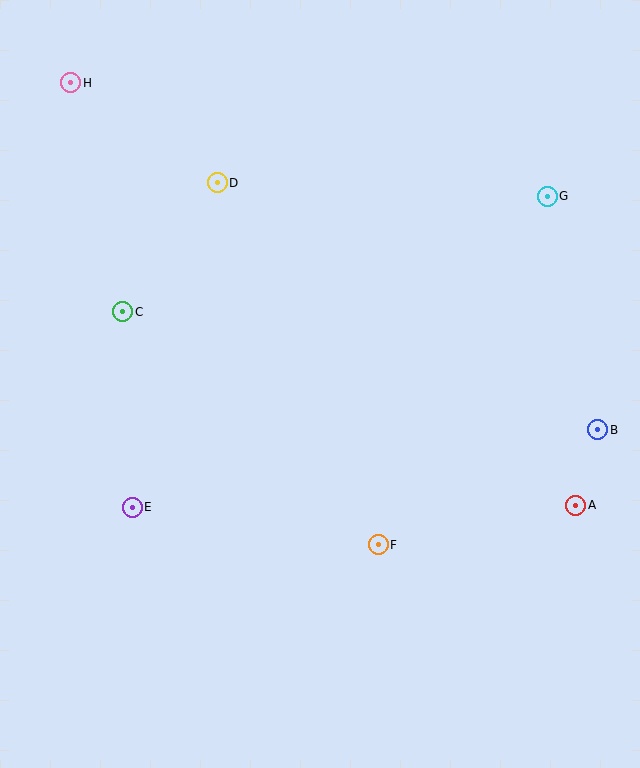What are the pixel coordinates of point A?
Point A is at (576, 505).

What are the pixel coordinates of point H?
Point H is at (71, 83).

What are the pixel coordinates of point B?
Point B is at (598, 430).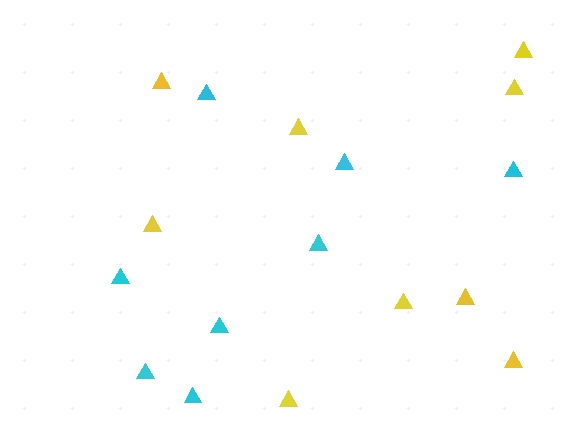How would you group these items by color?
There are 2 groups: one group of cyan triangles (8) and one group of yellow triangles (9).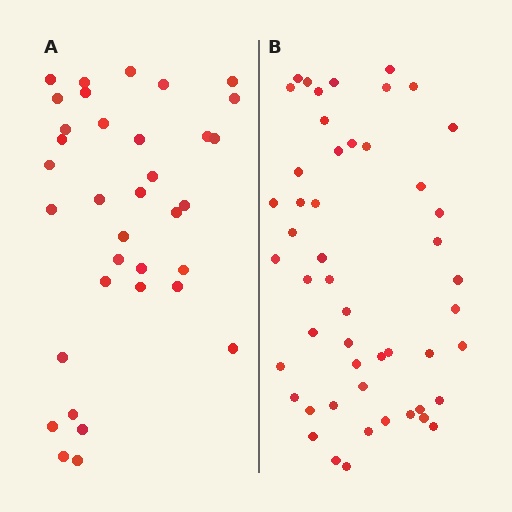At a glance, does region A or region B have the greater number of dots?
Region B (the right region) has more dots.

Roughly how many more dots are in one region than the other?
Region B has approximately 15 more dots than region A.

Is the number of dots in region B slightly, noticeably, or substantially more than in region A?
Region B has noticeably more, but not dramatically so. The ratio is roughly 1.4 to 1.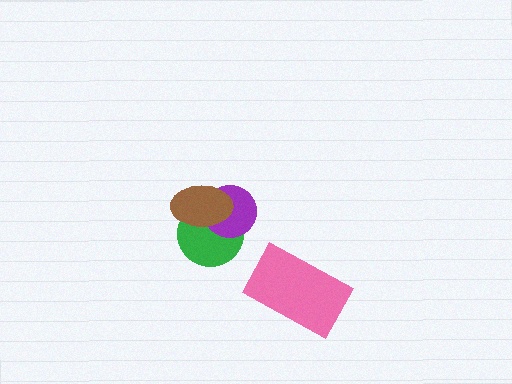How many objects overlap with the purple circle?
2 objects overlap with the purple circle.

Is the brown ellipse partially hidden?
No, no other shape covers it.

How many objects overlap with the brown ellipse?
2 objects overlap with the brown ellipse.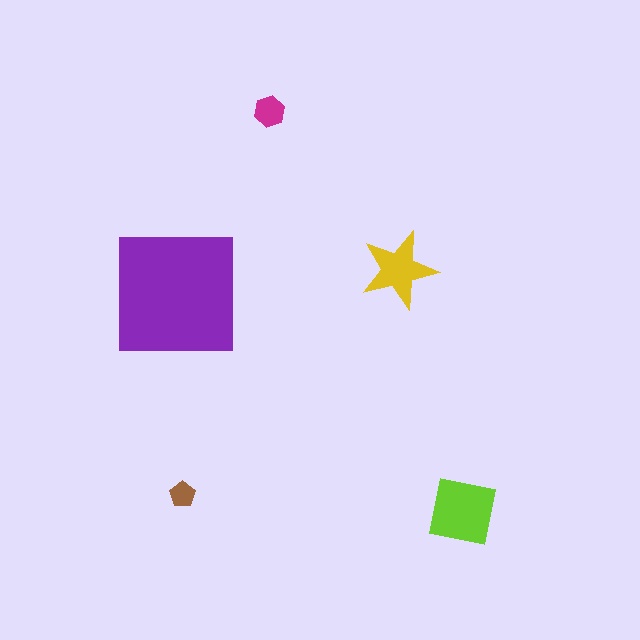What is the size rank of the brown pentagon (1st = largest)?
5th.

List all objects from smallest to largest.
The brown pentagon, the magenta hexagon, the yellow star, the lime square, the purple square.